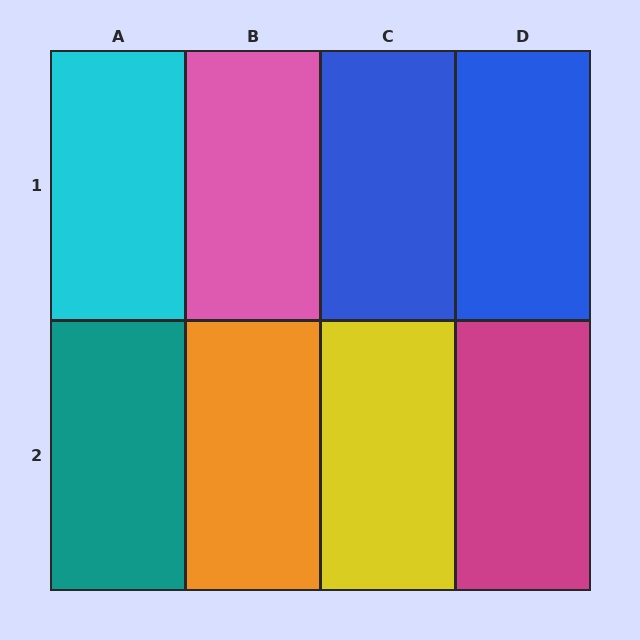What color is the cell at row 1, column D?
Blue.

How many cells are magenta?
1 cell is magenta.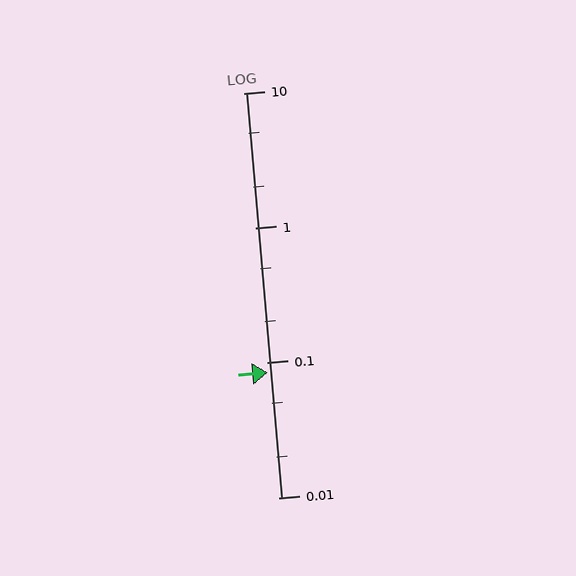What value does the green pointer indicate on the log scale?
The pointer indicates approximately 0.084.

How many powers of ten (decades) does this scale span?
The scale spans 3 decades, from 0.01 to 10.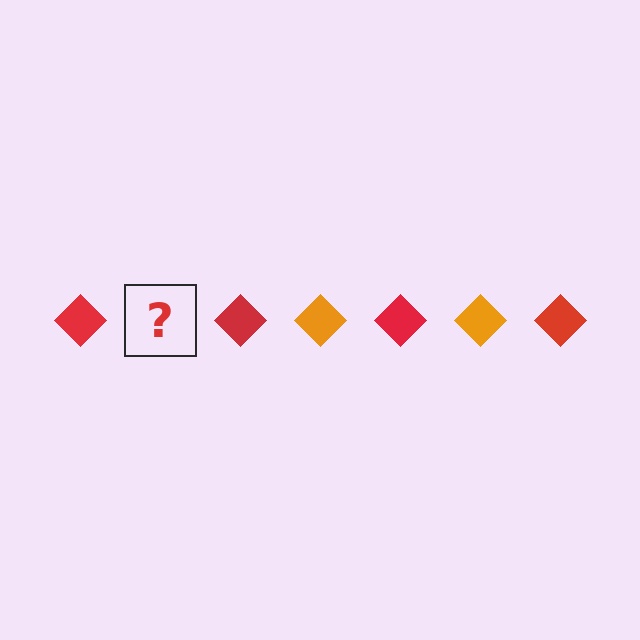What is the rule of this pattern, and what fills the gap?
The rule is that the pattern cycles through red, orange diamonds. The gap should be filled with an orange diamond.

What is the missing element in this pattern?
The missing element is an orange diamond.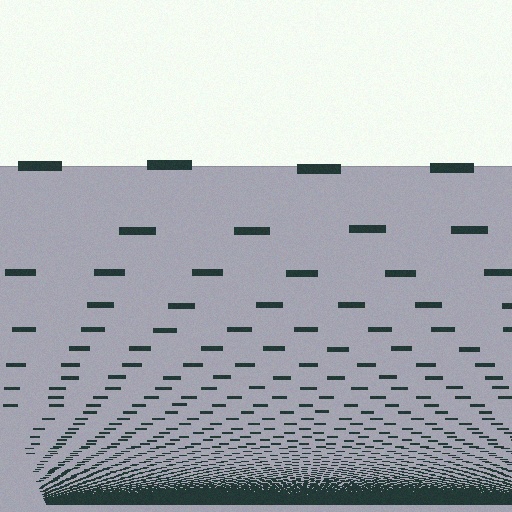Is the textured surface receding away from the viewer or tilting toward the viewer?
The surface appears to tilt toward the viewer. Texture elements get larger and sparser toward the top.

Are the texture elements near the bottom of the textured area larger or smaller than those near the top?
Smaller. The gradient is inverted — elements near the bottom are smaller and denser.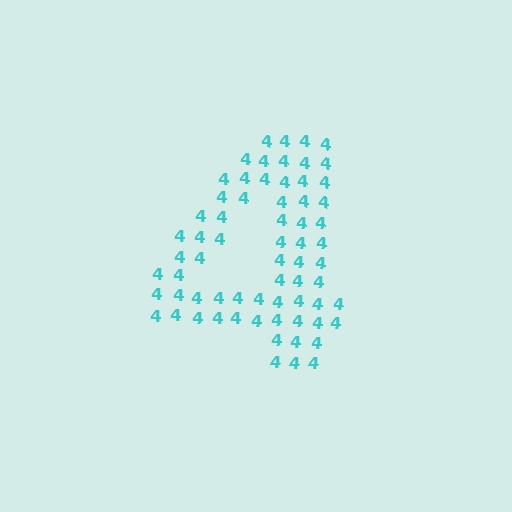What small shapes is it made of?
It is made of small digit 4's.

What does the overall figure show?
The overall figure shows the digit 4.